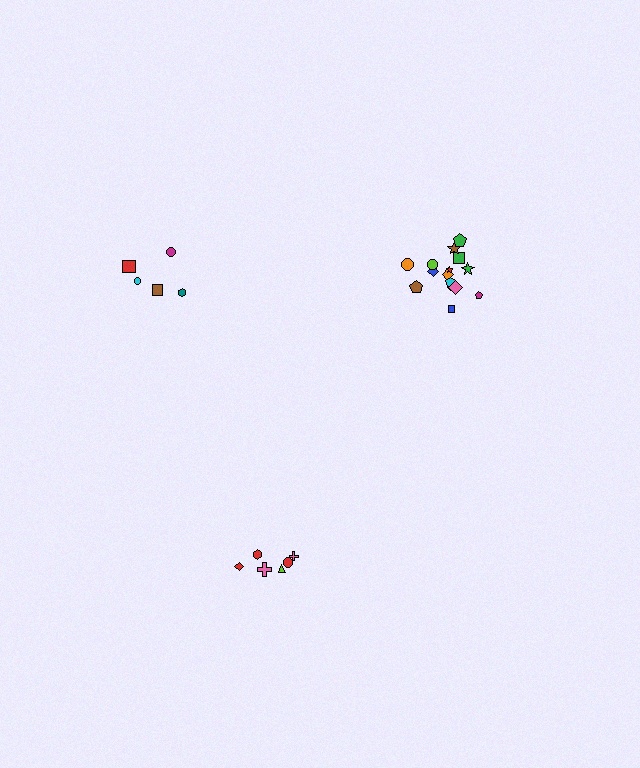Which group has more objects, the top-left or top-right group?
The top-right group.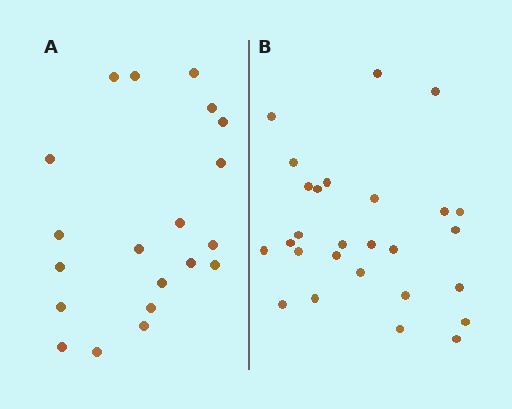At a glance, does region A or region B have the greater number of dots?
Region B (the right region) has more dots.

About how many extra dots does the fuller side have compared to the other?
Region B has roughly 8 or so more dots than region A.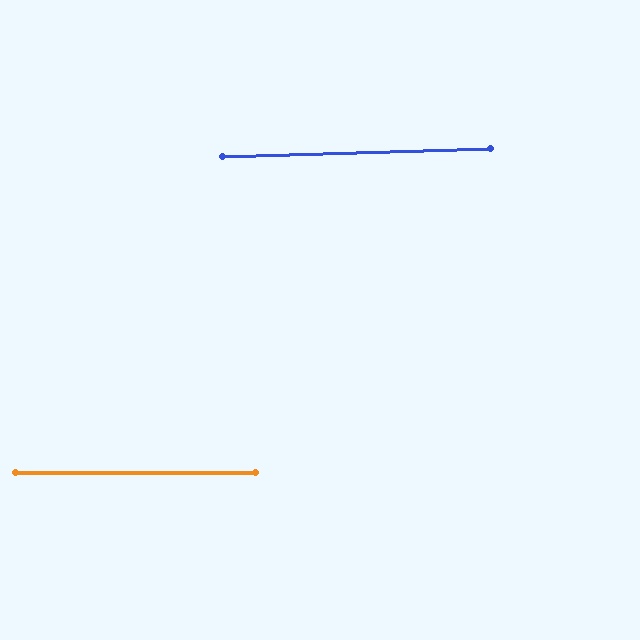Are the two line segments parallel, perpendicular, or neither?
Parallel — their directions differ by only 1.9°.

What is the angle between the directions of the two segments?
Approximately 2 degrees.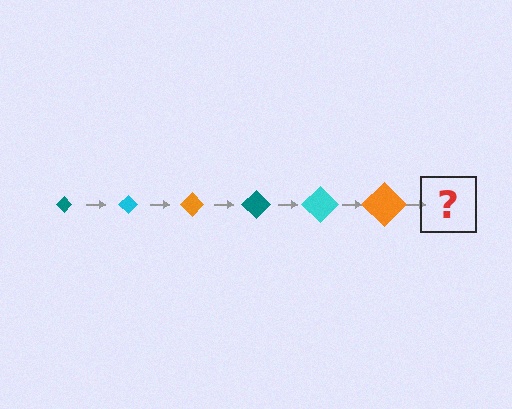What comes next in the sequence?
The next element should be a teal diamond, larger than the previous one.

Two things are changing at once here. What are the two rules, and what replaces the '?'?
The two rules are that the diamond grows larger each step and the color cycles through teal, cyan, and orange. The '?' should be a teal diamond, larger than the previous one.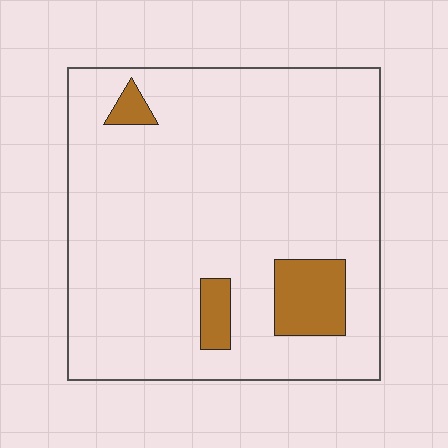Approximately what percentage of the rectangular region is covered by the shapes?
Approximately 10%.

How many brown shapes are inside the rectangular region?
3.